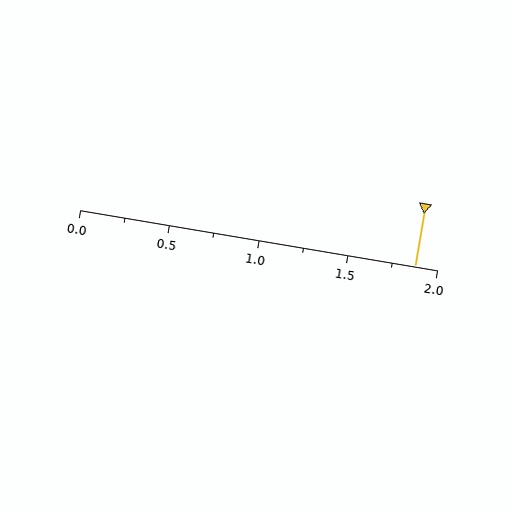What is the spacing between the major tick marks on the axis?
The major ticks are spaced 0.5 apart.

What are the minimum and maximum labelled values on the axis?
The axis runs from 0.0 to 2.0.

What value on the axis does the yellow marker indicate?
The marker indicates approximately 1.88.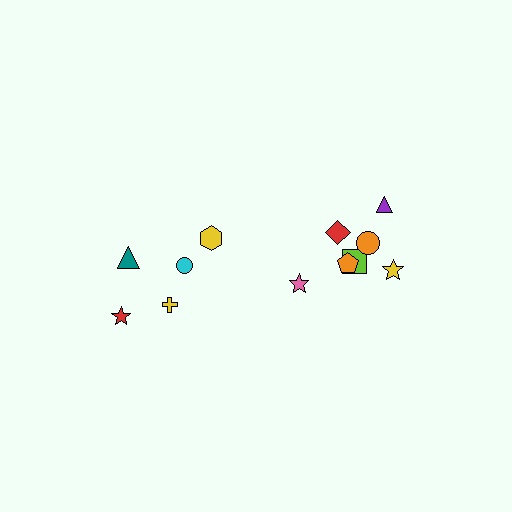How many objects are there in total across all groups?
There are 12 objects.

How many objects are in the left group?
There are 5 objects.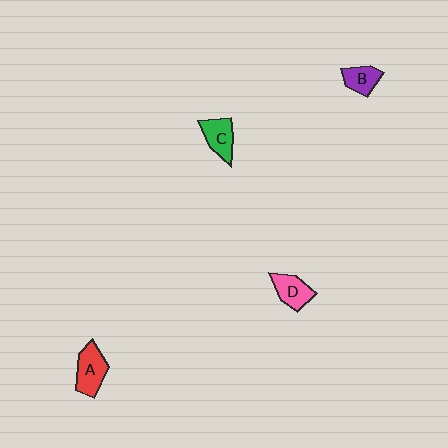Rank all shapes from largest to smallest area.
From largest to smallest: A (red), D (pink), C (green), B (purple).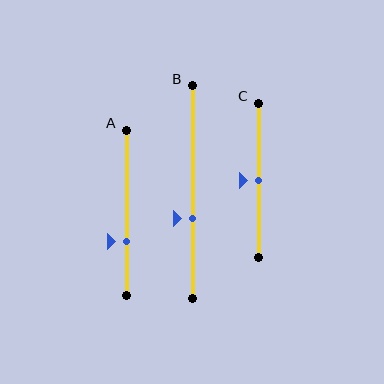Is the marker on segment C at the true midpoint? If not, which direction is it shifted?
Yes, the marker on segment C is at the true midpoint.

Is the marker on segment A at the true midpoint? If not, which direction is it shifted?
No, the marker on segment A is shifted downward by about 18% of the segment length.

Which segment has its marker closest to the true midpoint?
Segment C has its marker closest to the true midpoint.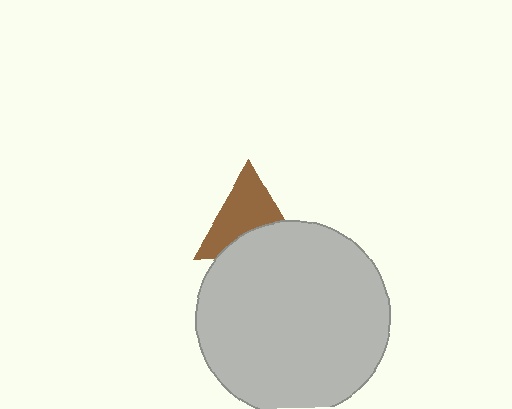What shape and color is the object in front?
The object in front is a light gray circle.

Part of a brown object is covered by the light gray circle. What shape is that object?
It is a triangle.